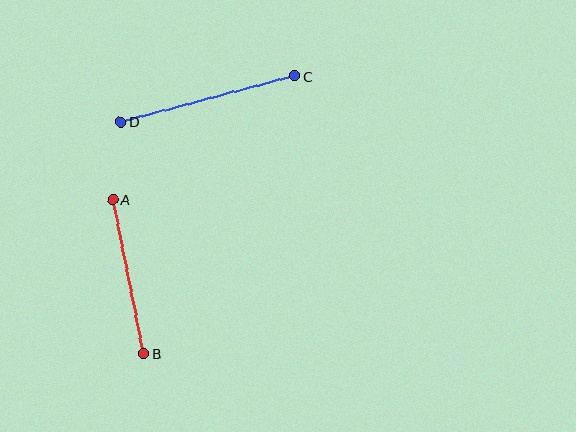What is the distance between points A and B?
The distance is approximately 157 pixels.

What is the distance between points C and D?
The distance is approximately 180 pixels.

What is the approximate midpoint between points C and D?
The midpoint is at approximately (208, 99) pixels.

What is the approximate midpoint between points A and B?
The midpoint is at approximately (128, 277) pixels.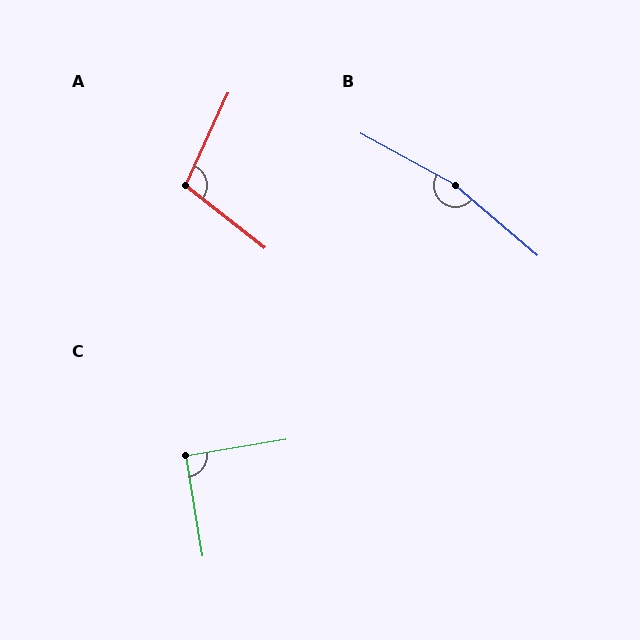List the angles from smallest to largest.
C (90°), A (103°), B (168°).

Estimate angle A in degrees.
Approximately 103 degrees.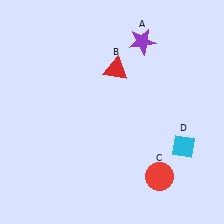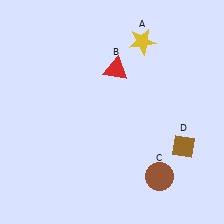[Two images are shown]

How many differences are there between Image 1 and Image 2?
There are 3 differences between the two images.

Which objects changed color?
A changed from purple to yellow. C changed from red to brown. D changed from cyan to brown.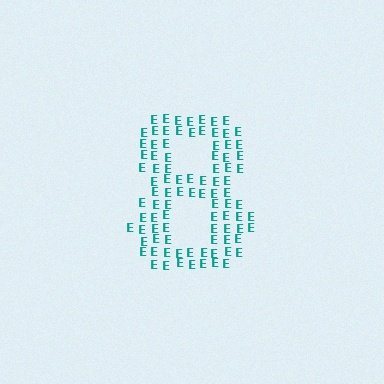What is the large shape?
The large shape is the digit 8.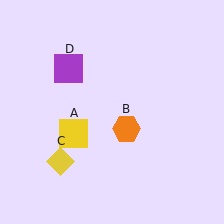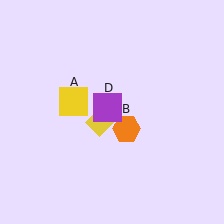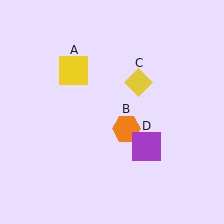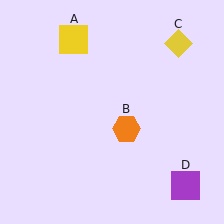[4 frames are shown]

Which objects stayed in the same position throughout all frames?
Orange hexagon (object B) remained stationary.